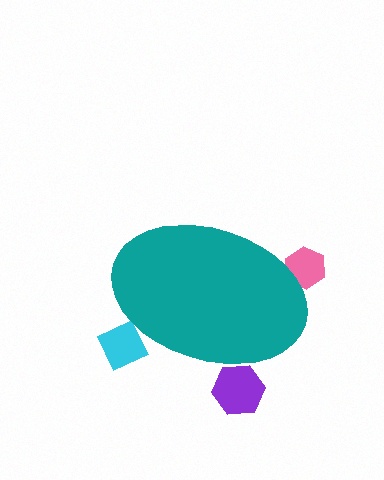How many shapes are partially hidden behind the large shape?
3 shapes are partially hidden.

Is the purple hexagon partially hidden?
Yes, the purple hexagon is partially hidden behind the teal ellipse.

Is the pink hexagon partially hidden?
Yes, the pink hexagon is partially hidden behind the teal ellipse.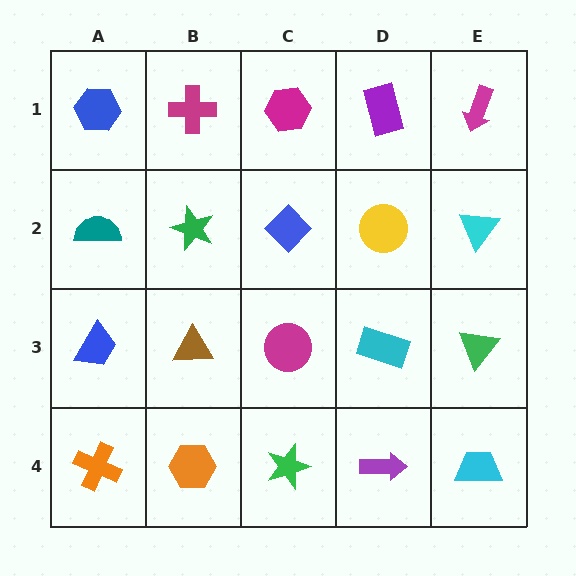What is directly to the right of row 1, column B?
A magenta hexagon.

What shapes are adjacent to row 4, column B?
A brown triangle (row 3, column B), an orange cross (row 4, column A), a green star (row 4, column C).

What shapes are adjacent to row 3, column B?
A green star (row 2, column B), an orange hexagon (row 4, column B), a blue trapezoid (row 3, column A), a magenta circle (row 3, column C).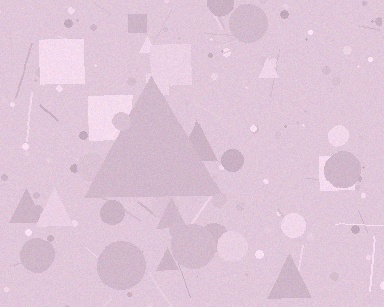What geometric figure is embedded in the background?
A triangle is embedded in the background.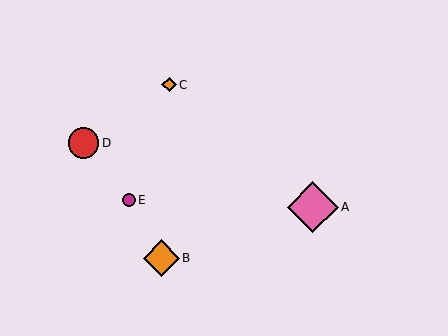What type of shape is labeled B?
Shape B is an orange diamond.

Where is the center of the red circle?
The center of the red circle is at (83, 143).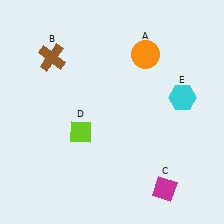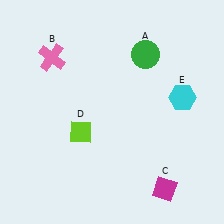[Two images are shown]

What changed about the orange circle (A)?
In Image 1, A is orange. In Image 2, it changed to green.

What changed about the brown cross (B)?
In Image 1, B is brown. In Image 2, it changed to pink.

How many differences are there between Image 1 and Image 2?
There are 2 differences between the two images.